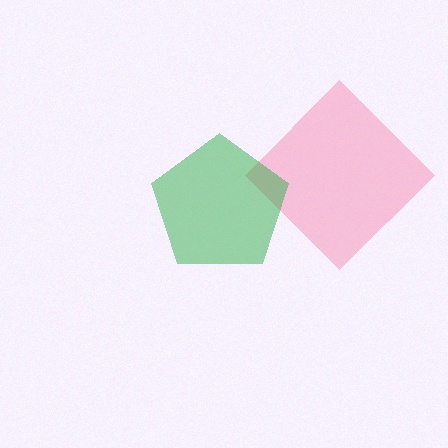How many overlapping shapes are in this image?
There are 2 overlapping shapes in the image.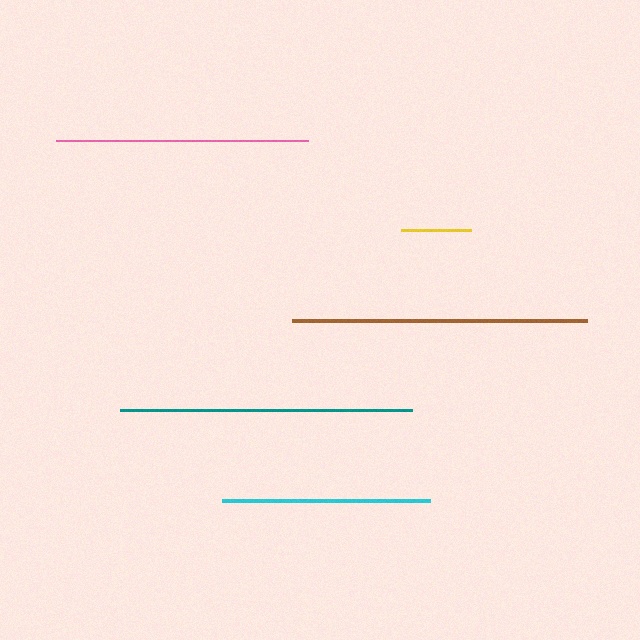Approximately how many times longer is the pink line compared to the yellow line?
The pink line is approximately 3.6 times the length of the yellow line.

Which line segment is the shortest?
The yellow line is the shortest at approximately 70 pixels.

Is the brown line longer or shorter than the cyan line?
The brown line is longer than the cyan line.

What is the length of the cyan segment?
The cyan segment is approximately 209 pixels long.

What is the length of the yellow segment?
The yellow segment is approximately 70 pixels long.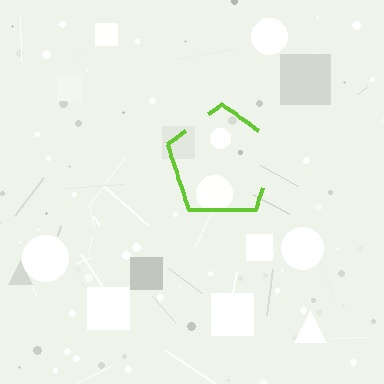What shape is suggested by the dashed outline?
The dashed outline suggests a pentagon.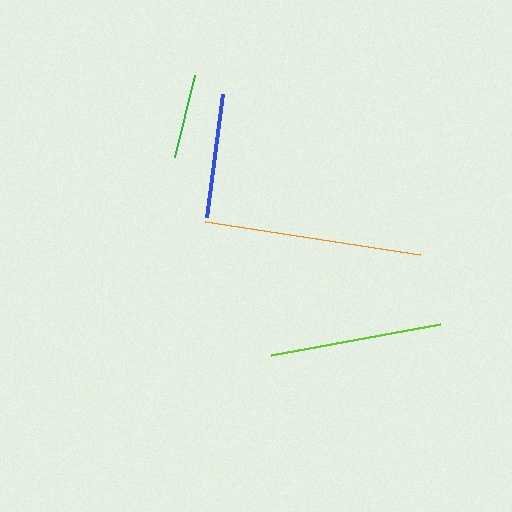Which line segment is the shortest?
The green line is the shortest at approximately 84 pixels.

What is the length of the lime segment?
The lime segment is approximately 172 pixels long.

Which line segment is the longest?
The orange line is the longest at approximately 218 pixels.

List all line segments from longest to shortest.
From longest to shortest: orange, lime, blue, green.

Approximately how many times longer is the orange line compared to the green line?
The orange line is approximately 2.6 times the length of the green line.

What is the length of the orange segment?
The orange segment is approximately 218 pixels long.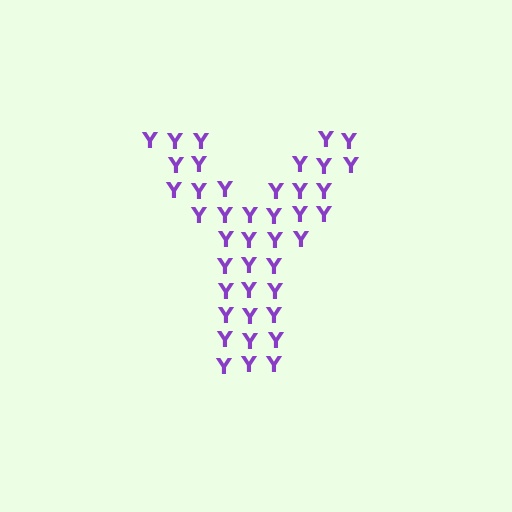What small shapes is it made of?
It is made of small letter Y's.